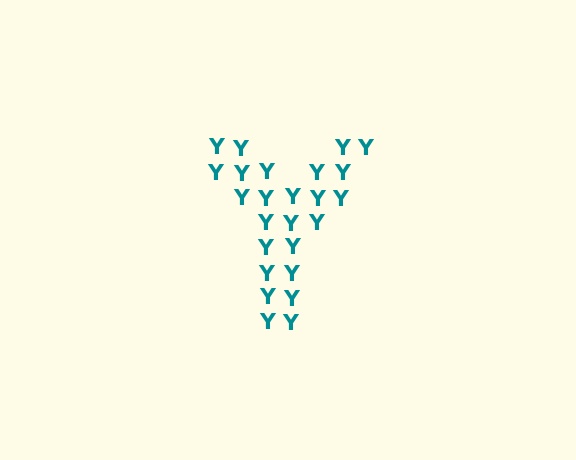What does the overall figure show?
The overall figure shows the letter Y.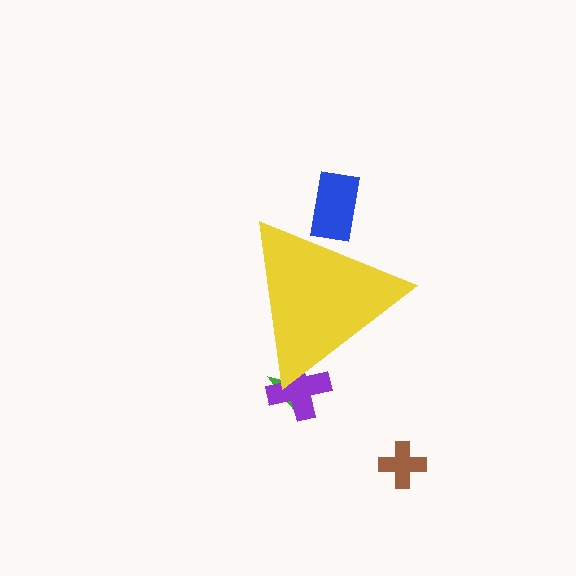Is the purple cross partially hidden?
Yes, the purple cross is partially hidden behind the yellow triangle.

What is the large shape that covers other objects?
A yellow triangle.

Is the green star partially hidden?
Yes, the green star is partially hidden behind the yellow triangle.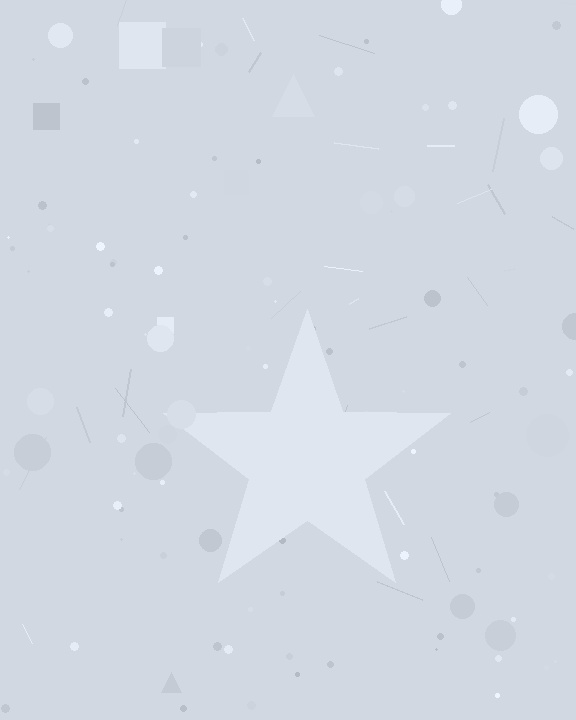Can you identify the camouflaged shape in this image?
The camouflaged shape is a star.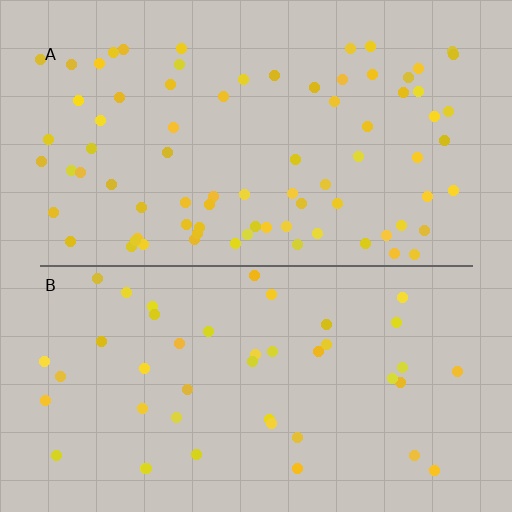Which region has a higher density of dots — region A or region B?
A (the top).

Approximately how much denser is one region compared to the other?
Approximately 1.8× — region A over region B.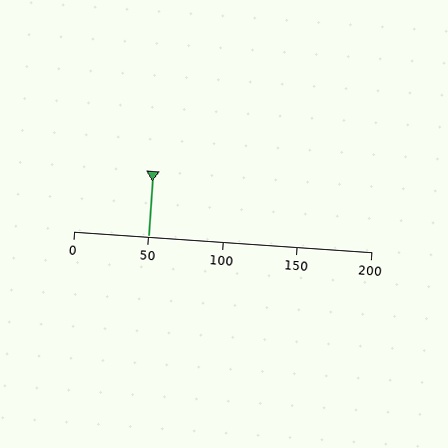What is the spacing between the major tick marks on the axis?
The major ticks are spaced 50 apart.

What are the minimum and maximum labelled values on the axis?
The axis runs from 0 to 200.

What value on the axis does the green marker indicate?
The marker indicates approximately 50.